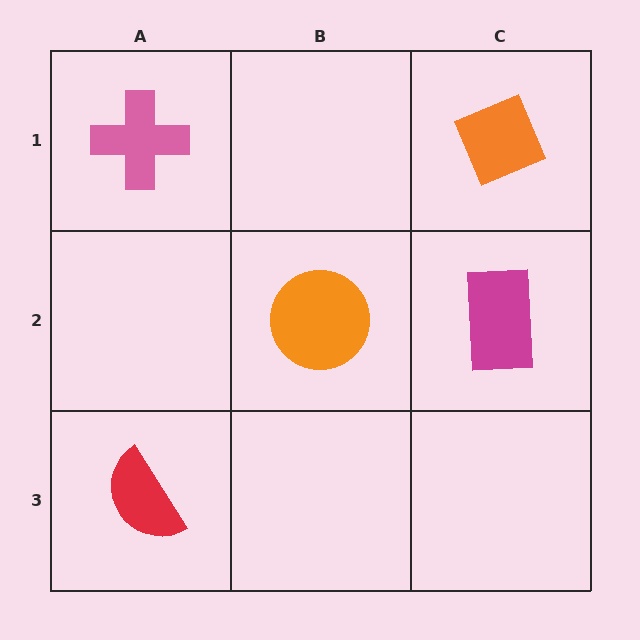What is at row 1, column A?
A pink cross.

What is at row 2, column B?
An orange circle.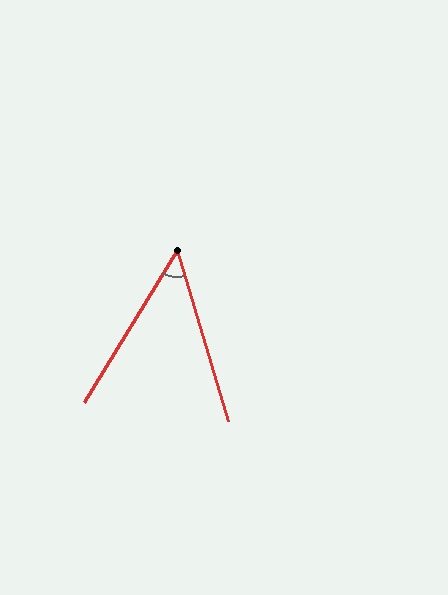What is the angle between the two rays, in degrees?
Approximately 48 degrees.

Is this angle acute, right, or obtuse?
It is acute.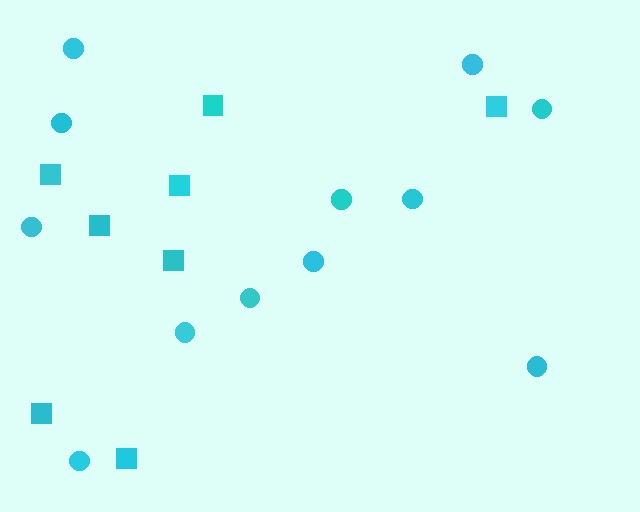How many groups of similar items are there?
There are 2 groups: one group of circles (12) and one group of squares (8).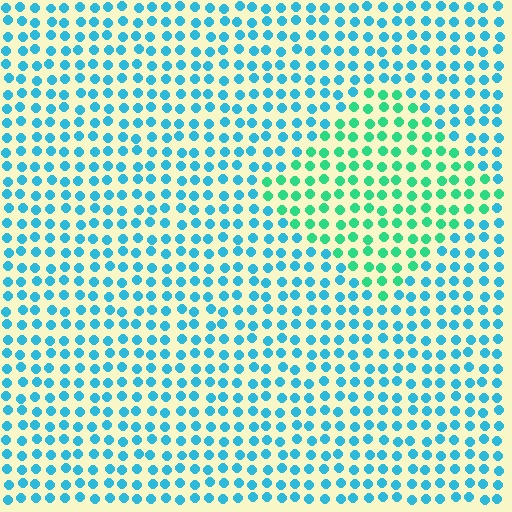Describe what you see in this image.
The image is filled with small cyan elements in a uniform arrangement. A diamond-shaped region is visible where the elements are tinted to a slightly different hue, forming a subtle color boundary.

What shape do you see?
I see a diamond.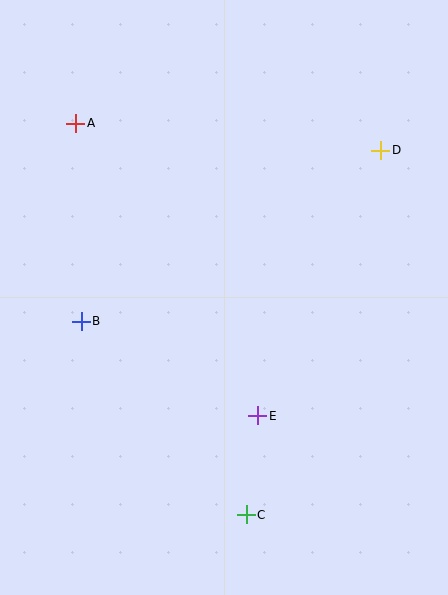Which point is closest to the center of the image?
Point E at (258, 416) is closest to the center.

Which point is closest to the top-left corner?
Point A is closest to the top-left corner.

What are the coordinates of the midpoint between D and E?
The midpoint between D and E is at (319, 283).